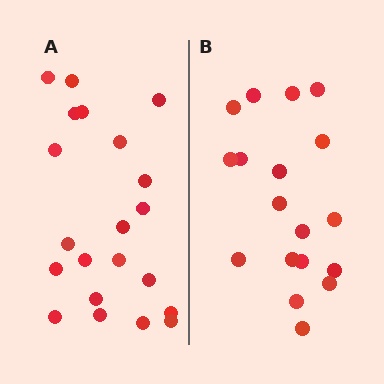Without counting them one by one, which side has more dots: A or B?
Region A (the left region) has more dots.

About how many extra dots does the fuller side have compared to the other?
Region A has just a few more — roughly 2 or 3 more dots than region B.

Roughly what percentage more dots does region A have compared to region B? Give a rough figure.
About 15% more.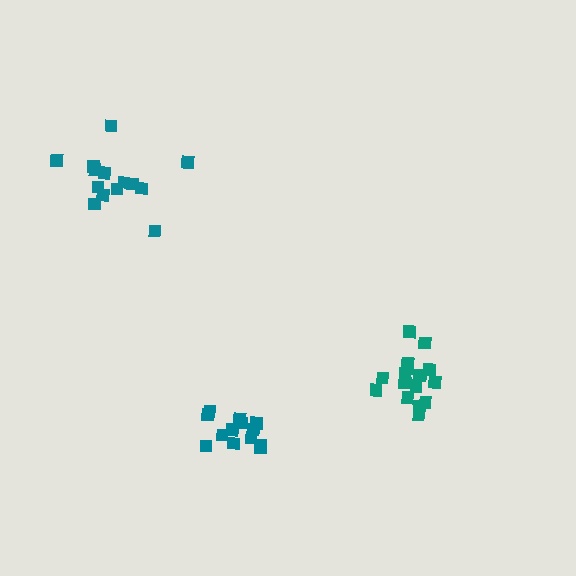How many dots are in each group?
Group 1: 13 dots, Group 2: 14 dots, Group 3: 17 dots (44 total).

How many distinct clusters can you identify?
There are 3 distinct clusters.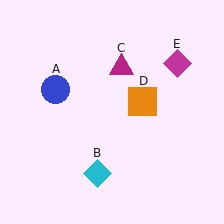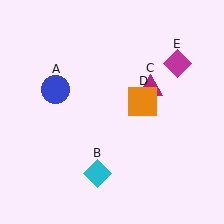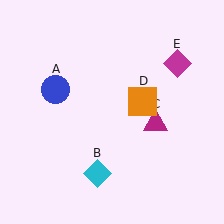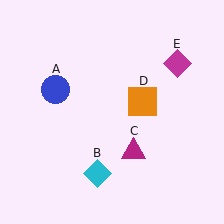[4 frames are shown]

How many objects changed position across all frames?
1 object changed position: magenta triangle (object C).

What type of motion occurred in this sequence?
The magenta triangle (object C) rotated clockwise around the center of the scene.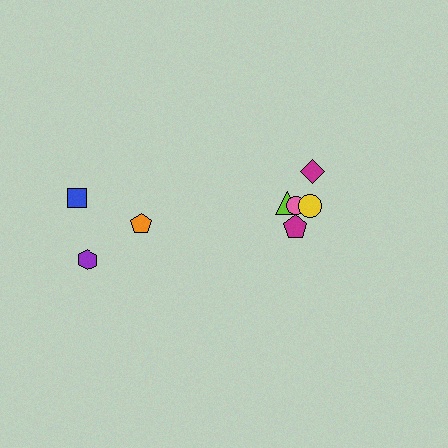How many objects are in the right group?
There are 5 objects.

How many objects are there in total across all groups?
There are 8 objects.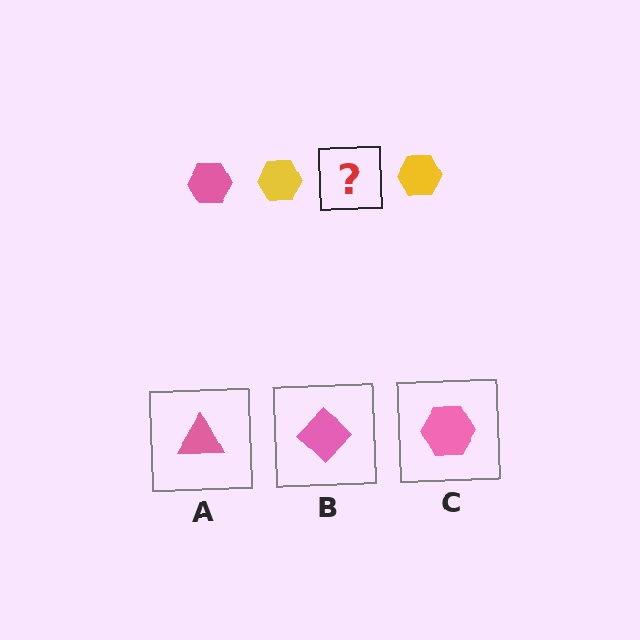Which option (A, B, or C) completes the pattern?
C.